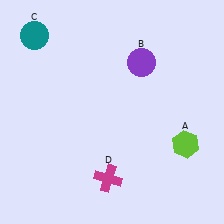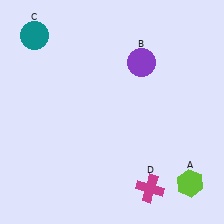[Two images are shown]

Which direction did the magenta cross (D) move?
The magenta cross (D) moved right.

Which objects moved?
The objects that moved are: the lime hexagon (A), the magenta cross (D).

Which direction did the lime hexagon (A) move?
The lime hexagon (A) moved down.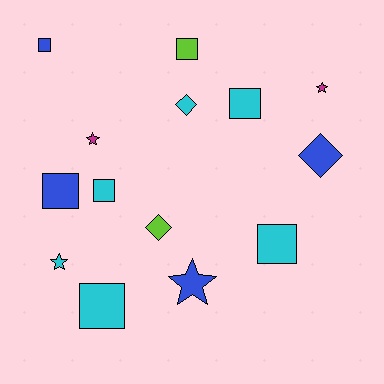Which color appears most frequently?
Cyan, with 6 objects.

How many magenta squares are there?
There are no magenta squares.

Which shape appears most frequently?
Square, with 7 objects.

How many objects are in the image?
There are 14 objects.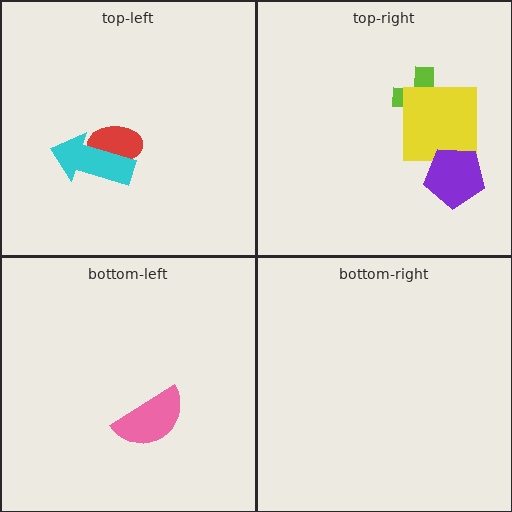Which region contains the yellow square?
The top-right region.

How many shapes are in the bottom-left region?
1.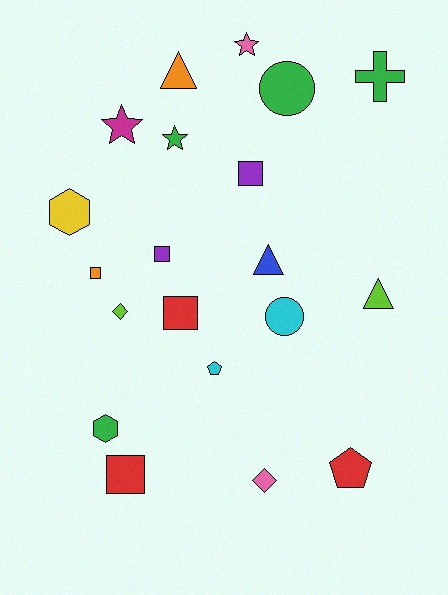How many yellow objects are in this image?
There is 1 yellow object.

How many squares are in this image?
There are 5 squares.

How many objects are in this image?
There are 20 objects.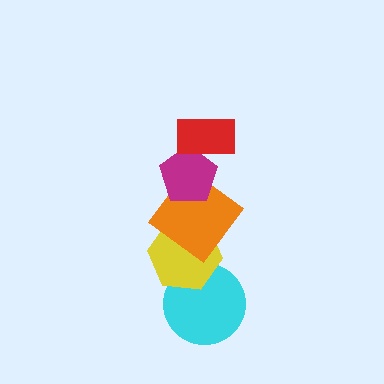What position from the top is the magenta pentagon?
The magenta pentagon is 2nd from the top.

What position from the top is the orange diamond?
The orange diamond is 3rd from the top.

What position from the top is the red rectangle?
The red rectangle is 1st from the top.